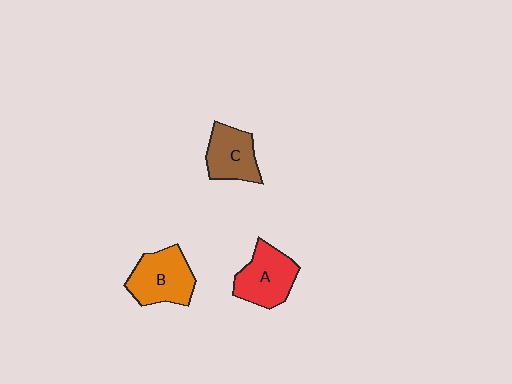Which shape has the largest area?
Shape B (orange).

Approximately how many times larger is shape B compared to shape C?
Approximately 1.2 times.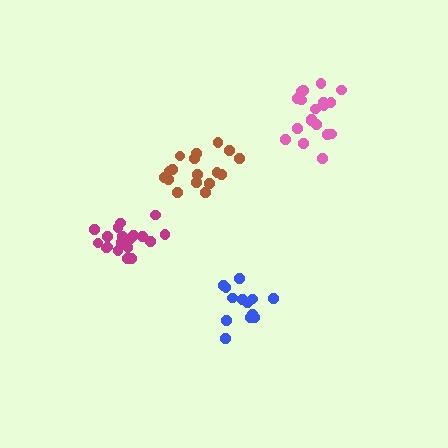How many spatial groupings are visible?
There are 4 spatial groupings.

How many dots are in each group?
Group 1: 19 dots, Group 2: 17 dots, Group 3: 20 dots, Group 4: 14 dots (70 total).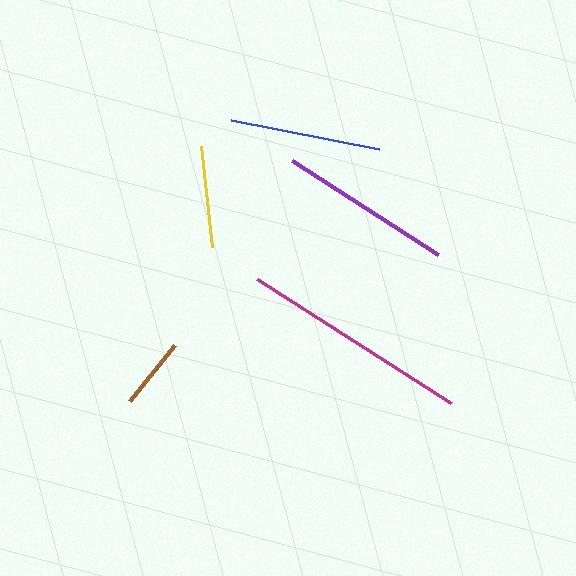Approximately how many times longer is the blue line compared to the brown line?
The blue line is approximately 2.1 times the length of the brown line.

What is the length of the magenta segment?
The magenta segment is approximately 230 pixels long.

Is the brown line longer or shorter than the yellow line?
The yellow line is longer than the brown line.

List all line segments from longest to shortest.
From longest to shortest: magenta, purple, blue, yellow, brown.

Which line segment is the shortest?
The brown line is the shortest at approximately 72 pixels.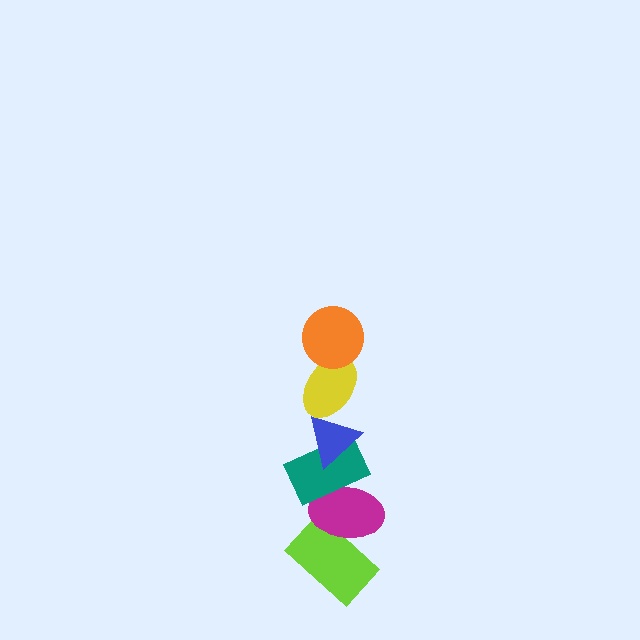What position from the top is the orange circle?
The orange circle is 1st from the top.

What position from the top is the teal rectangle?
The teal rectangle is 4th from the top.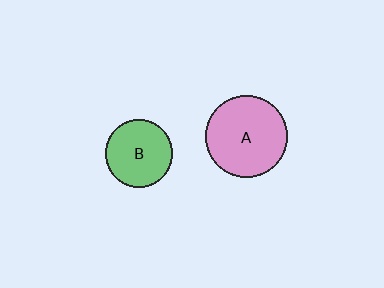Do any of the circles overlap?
No, none of the circles overlap.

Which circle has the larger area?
Circle A (pink).